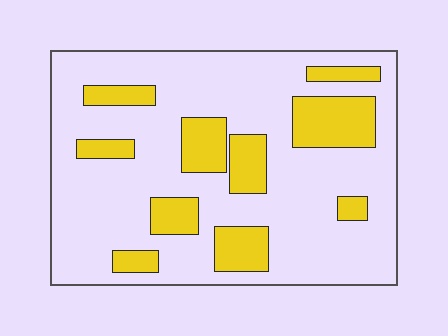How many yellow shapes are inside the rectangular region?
10.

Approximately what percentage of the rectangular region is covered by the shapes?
Approximately 25%.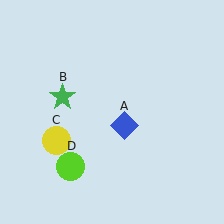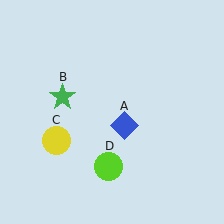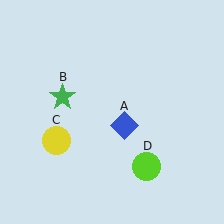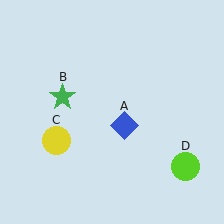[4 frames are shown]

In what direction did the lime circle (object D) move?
The lime circle (object D) moved right.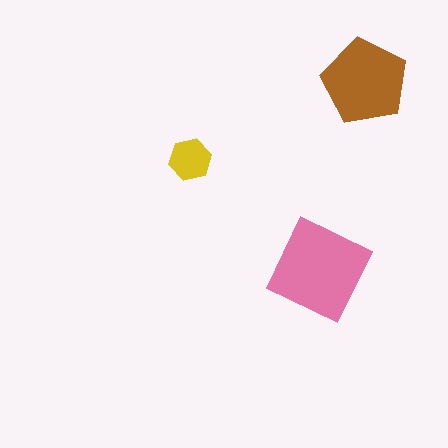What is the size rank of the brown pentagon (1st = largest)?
2nd.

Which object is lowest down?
The pink diamond is bottommost.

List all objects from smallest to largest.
The yellow hexagon, the brown pentagon, the pink diamond.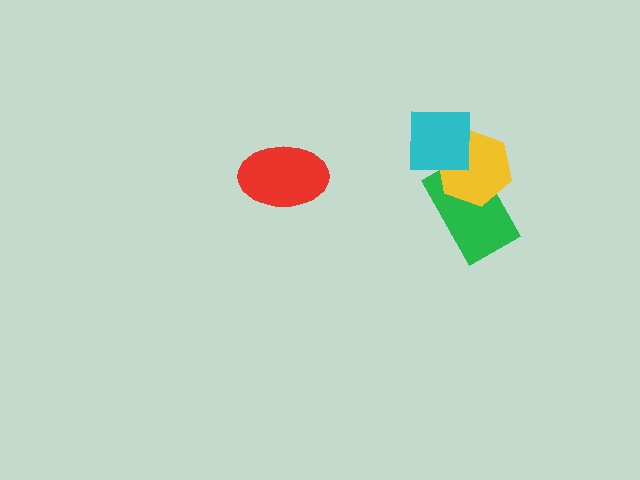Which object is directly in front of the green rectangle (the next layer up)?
The yellow hexagon is directly in front of the green rectangle.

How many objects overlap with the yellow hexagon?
2 objects overlap with the yellow hexagon.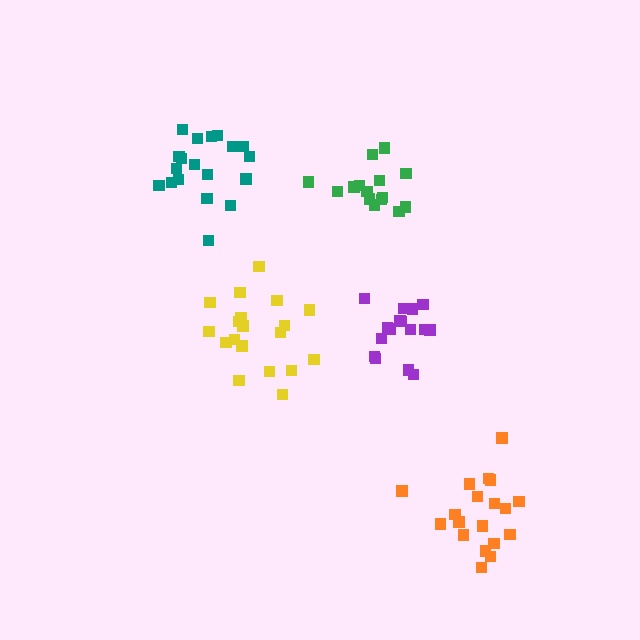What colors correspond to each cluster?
The clusters are colored: teal, yellow, purple, green, orange.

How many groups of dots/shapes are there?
There are 5 groups.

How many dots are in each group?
Group 1: 19 dots, Group 2: 19 dots, Group 3: 16 dots, Group 4: 15 dots, Group 5: 19 dots (88 total).